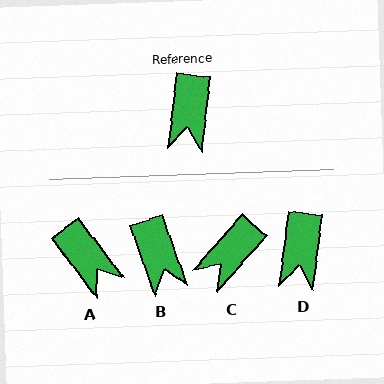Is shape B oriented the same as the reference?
No, it is off by about 26 degrees.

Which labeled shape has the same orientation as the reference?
D.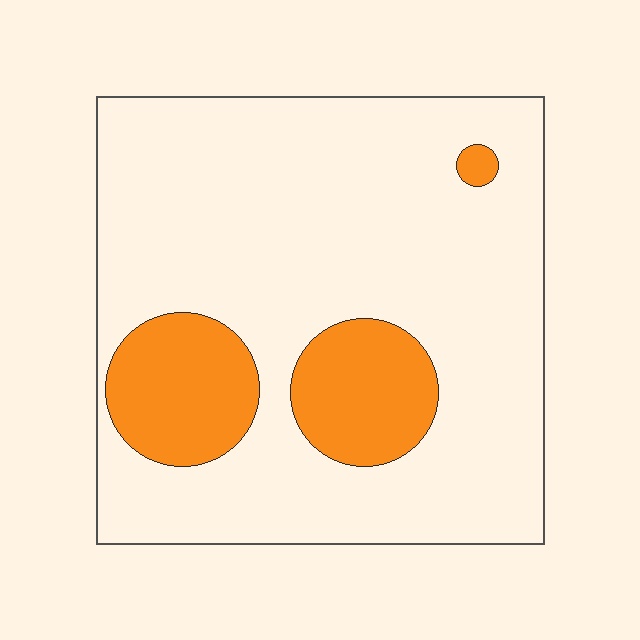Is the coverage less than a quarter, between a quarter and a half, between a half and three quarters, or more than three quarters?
Less than a quarter.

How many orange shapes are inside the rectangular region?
3.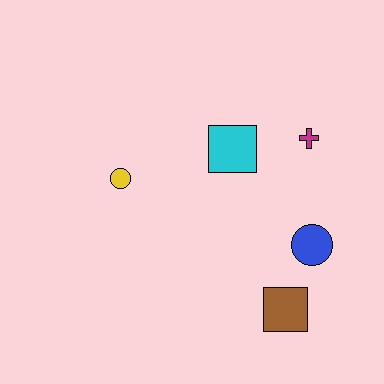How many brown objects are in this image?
There is 1 brown object.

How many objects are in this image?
There are 5 objects.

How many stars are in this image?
There are no stars.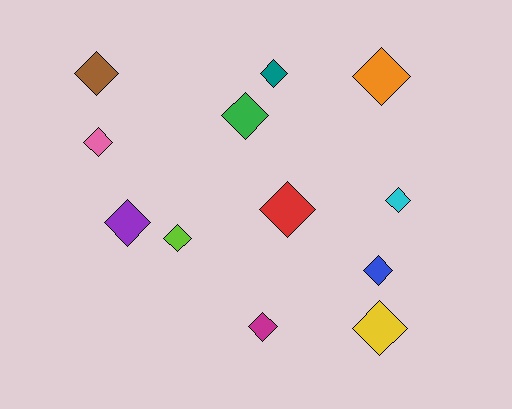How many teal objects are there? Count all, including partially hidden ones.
There is 1 teal object.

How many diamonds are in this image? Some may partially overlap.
There are 12 diamonds.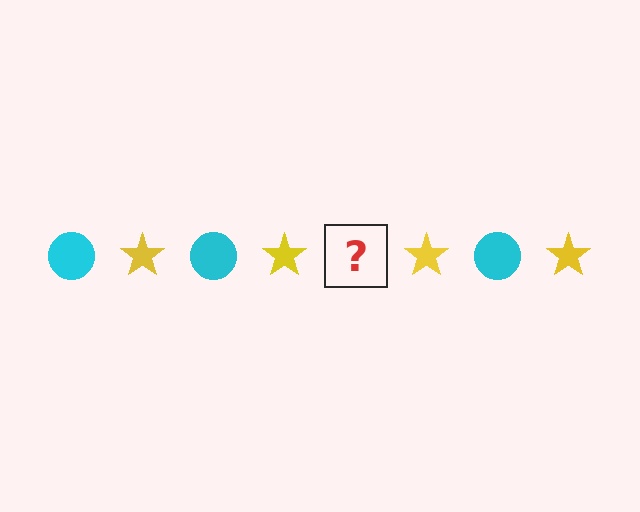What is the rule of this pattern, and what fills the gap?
The rule is that the pattern alternates between cyan circle and yellow star. The gap should be filled with a cyan circle.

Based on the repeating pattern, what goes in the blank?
The blank should be a cyan circle.